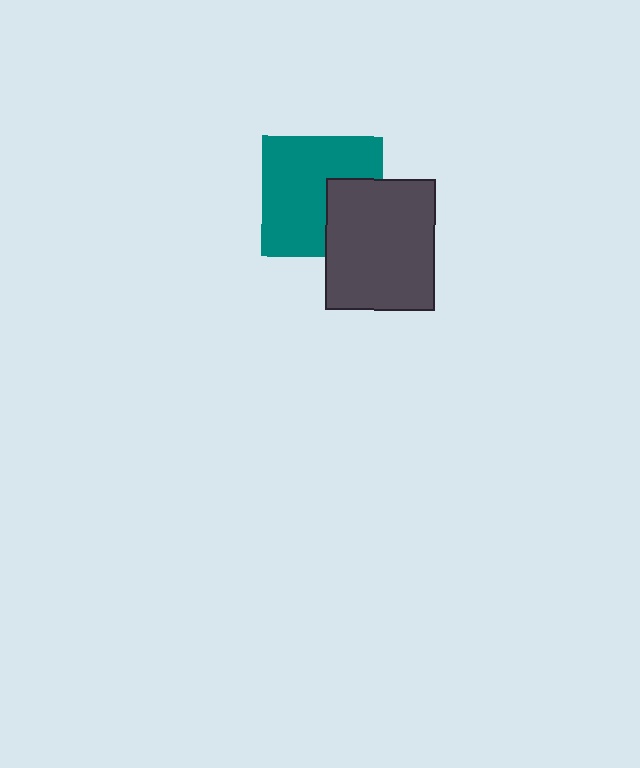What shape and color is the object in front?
The object in front is a dark gray rectangle.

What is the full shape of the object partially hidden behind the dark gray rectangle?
The partially hidden object is a teal square.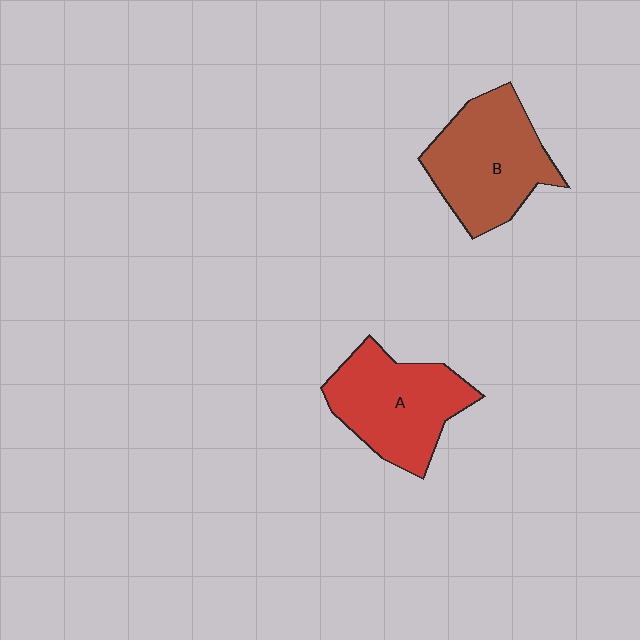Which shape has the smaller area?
Shape A (red).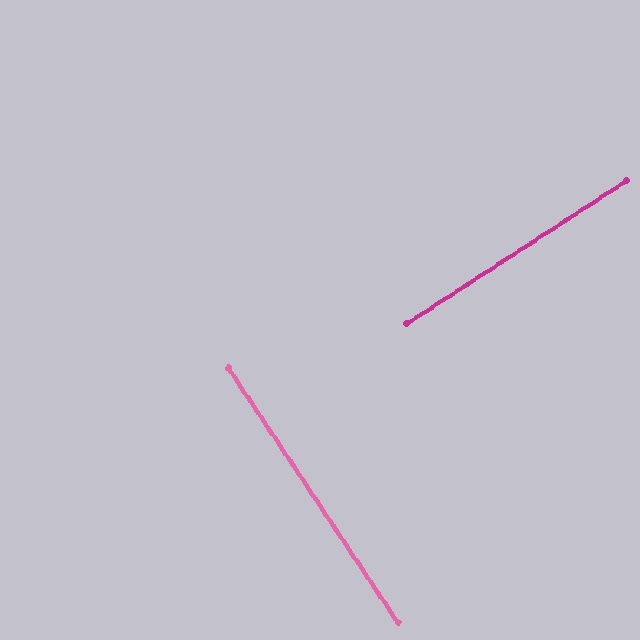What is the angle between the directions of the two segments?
Approximately 89 degrees.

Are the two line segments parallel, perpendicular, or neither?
Perpendicular — they meet at approximately 89°.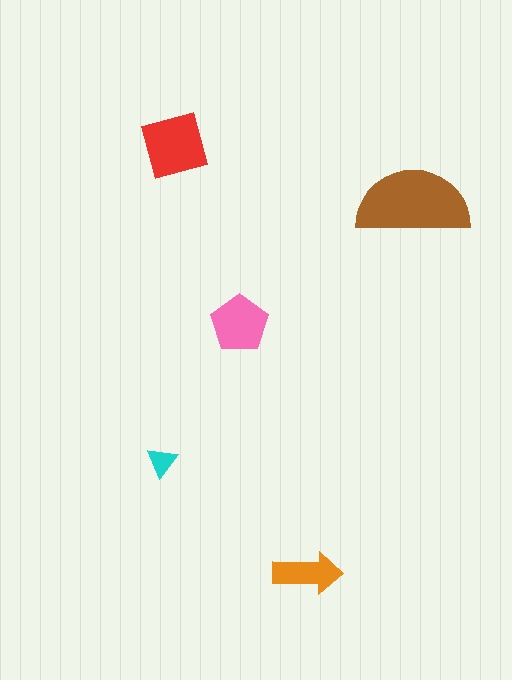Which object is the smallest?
The cyan triangle.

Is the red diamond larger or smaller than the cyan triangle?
Larger.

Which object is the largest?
The brown semicircle.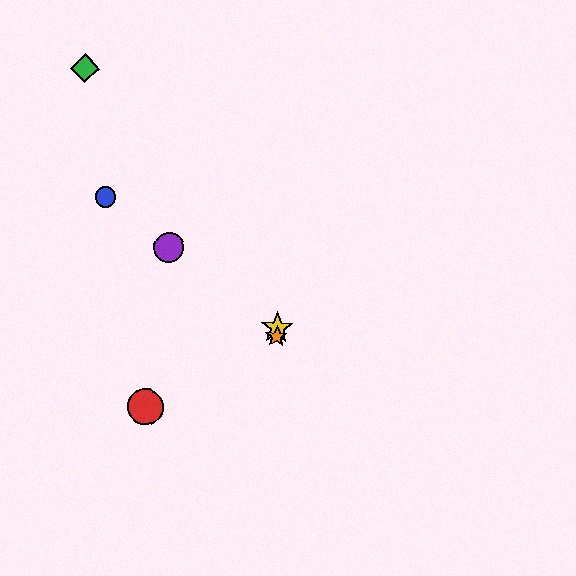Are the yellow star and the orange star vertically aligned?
Yes, both are at x≈277.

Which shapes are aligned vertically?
The yellow star, the orange star are aligned vertically.